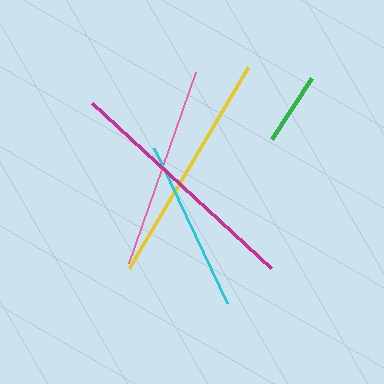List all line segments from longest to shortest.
From longest to shortest: magenta, yellow, pink, cyan, green.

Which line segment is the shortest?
The green line is the shortest at approximately 73 pixels.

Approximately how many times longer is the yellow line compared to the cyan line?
The yellow line is approximately 1.4 times the length of the cyan line.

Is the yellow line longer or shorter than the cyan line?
The yellow line is longer than the cyan line.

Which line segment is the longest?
The magenta line is the longest at approximately 243 pixels.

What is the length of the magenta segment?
The magenta segment is approximately 243 pixels long.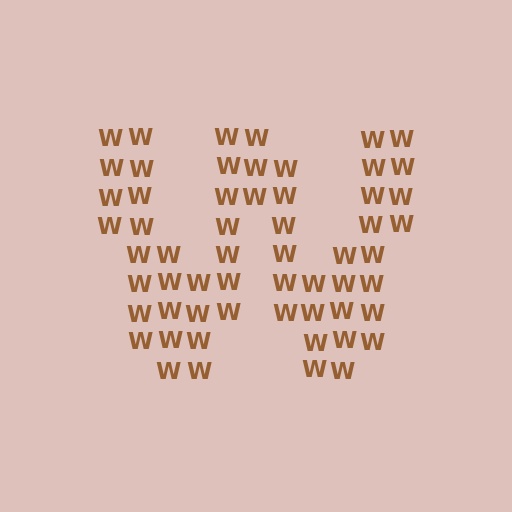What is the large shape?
The large shape is the letter W.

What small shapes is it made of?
It is made of small letter W's.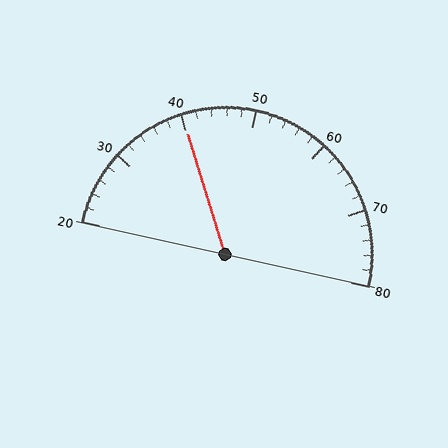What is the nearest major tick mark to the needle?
The nearest major tick mark is 40.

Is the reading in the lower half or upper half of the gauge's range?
The reading is in the lower half of the range (20 to 80).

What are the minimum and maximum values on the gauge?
The gauge ranges from 20 to 80.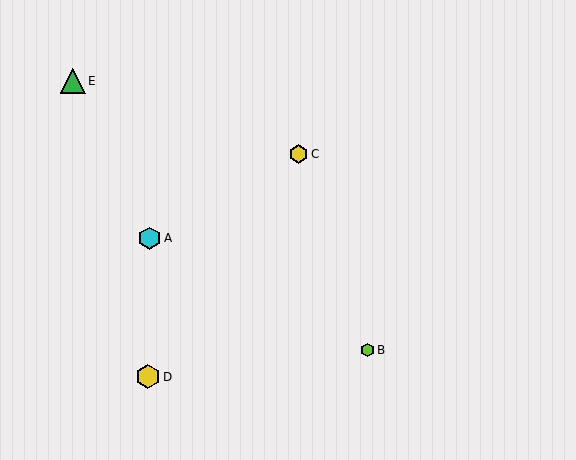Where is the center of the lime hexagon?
The center of the lime hexagon is at (368, 350).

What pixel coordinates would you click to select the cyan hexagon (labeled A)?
Click at (149, 238) to select the cyan hexagon A.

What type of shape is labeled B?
Shape B is a lime hexagon.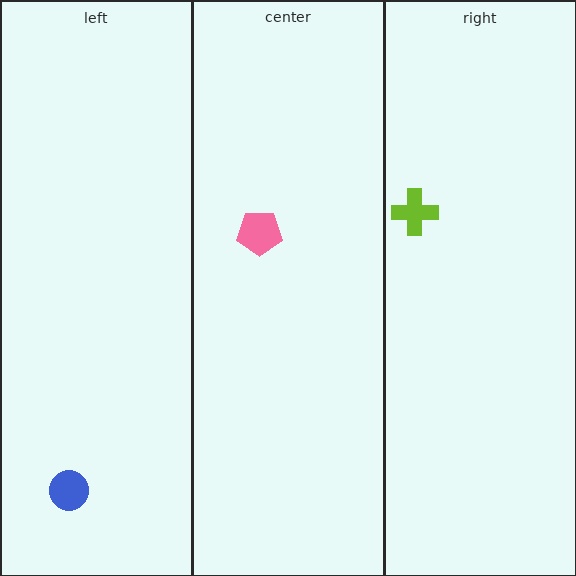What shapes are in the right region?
The lime cross.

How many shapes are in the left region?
1.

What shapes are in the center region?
The pink pentagon.